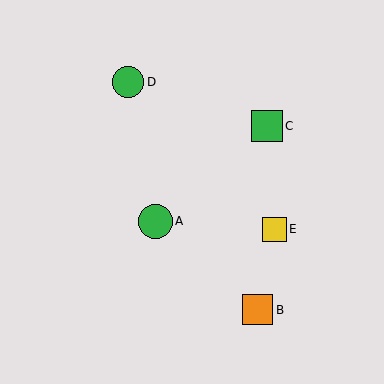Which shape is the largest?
The green circle (labeled A) is the largest.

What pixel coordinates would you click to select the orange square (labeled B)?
Click at (258, 310) to select the orange square B.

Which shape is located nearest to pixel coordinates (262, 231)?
The yellow square (labeled E) at (274, 229) is nearest to that location.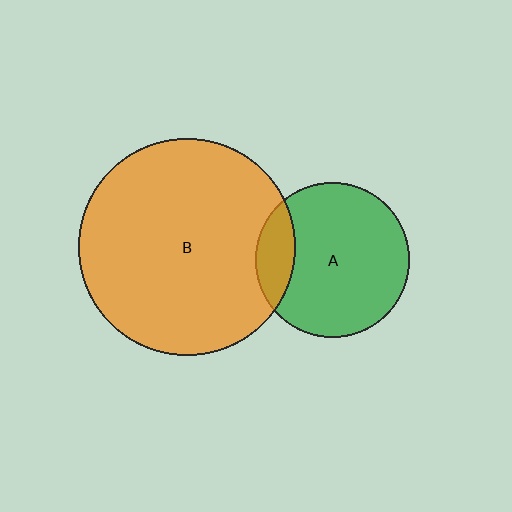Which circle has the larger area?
Circle B (orange).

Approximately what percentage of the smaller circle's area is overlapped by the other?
Approximately 15%.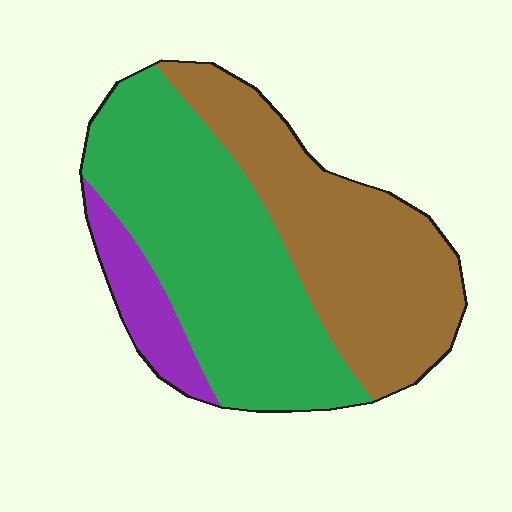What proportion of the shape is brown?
Brown covers around 40% of the shape.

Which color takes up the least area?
Purple, at roughly 10%.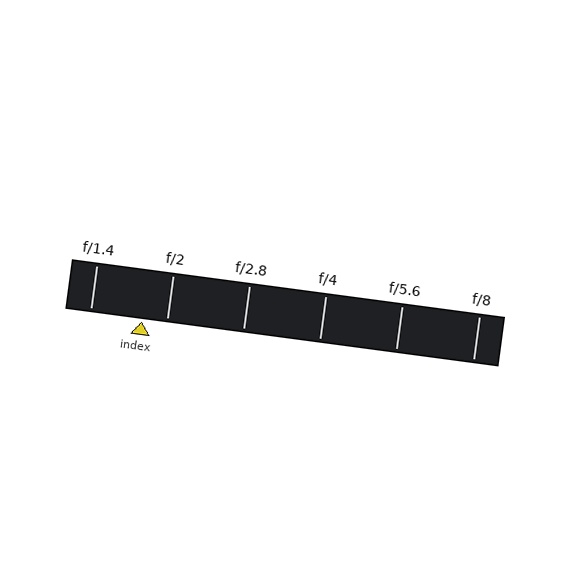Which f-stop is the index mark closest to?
The index mark is closest to f/2.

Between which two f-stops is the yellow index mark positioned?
The index mark is between f/1.4 and f/2.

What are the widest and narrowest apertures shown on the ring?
The widest aperture shown is f/1.4 and the narrowest is f/8.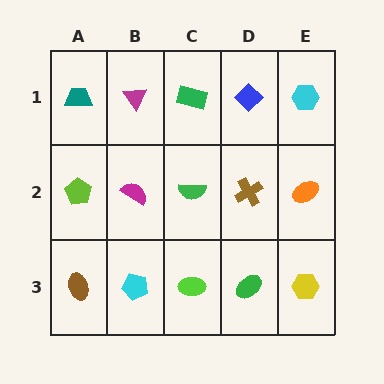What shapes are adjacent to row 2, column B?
A magenta triangle (row 1, column B), a cyan pentagon (row 3, column B), a lime pentagon (row 2, column A), a green semicircle (row 2, column C).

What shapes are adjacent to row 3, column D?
A brown cross (row 2, column D), a lime ellipse (row 3, column C), a yellow hexagon (row 3, column E).